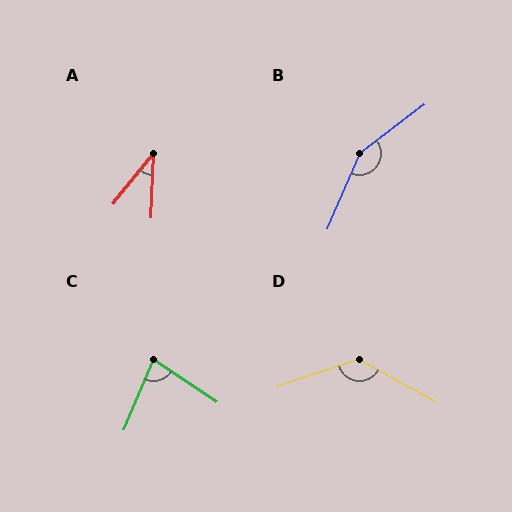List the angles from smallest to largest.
A (37°), C (79°), D (133°), B (150°).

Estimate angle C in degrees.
Approximately 79 degrees.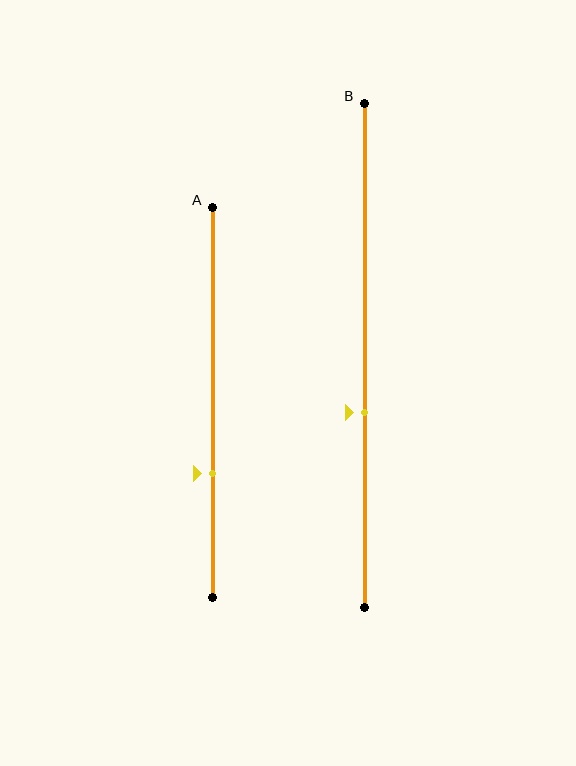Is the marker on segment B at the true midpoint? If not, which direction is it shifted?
No, the marker on segment B is shifted downward by about 11% of the segment length.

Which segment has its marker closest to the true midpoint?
Segment B has its marker closest to the true midpoint.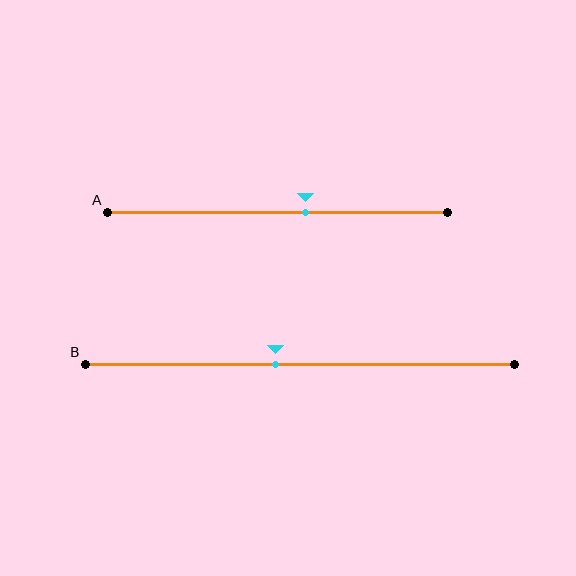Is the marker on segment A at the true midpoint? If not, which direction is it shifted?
No, the marker on segment A is shifted to the right by about 8% of the segment length.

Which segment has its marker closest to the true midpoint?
Segment B has its marker closest to the true midpoint.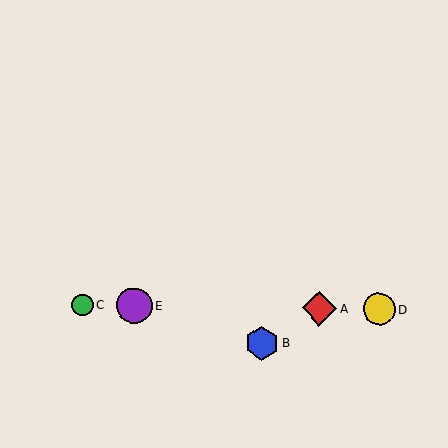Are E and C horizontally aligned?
Yes, both are at y≈306.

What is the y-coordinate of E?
Object E is at y≈306.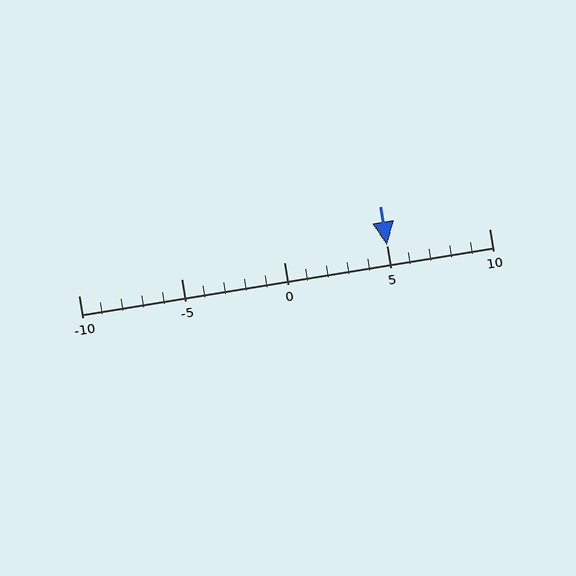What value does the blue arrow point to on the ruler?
The blue arrow points to approximately 5.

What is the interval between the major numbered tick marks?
The major tick marks are spaced 5 units apart.